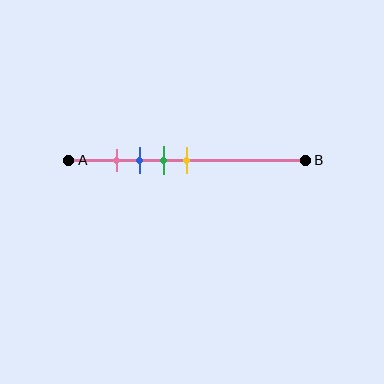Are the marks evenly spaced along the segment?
Yes, the marks are approximately evenly spaced.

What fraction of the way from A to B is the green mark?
The green mark is approximately 40% (0.4) of the way from A to B.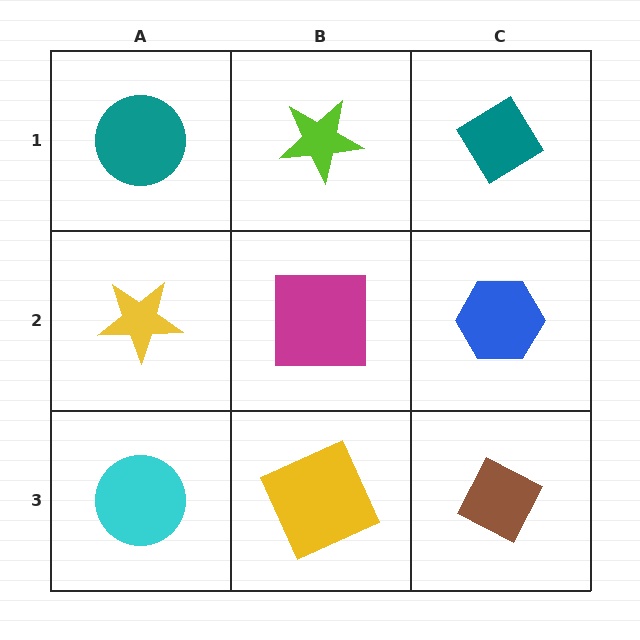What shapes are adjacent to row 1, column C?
A blue hexagon (row 2, column C), a lime star (row 1, column B).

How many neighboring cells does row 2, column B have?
4.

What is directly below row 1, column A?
A yellow star.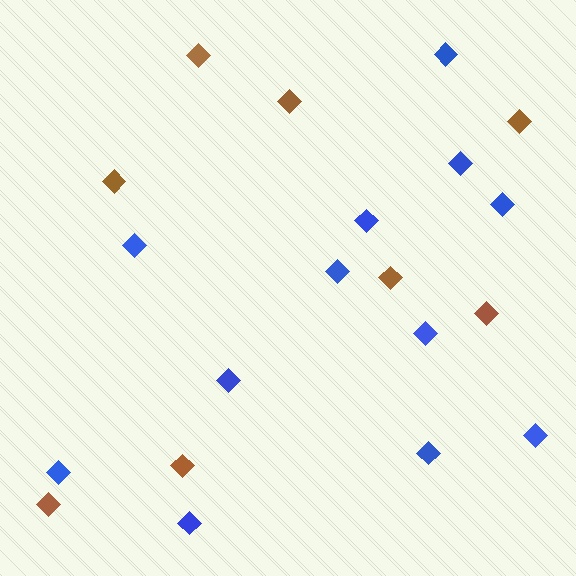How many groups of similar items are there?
There are 2 groups: one group of brown diamonds (8) and one group of blue diamonds (12).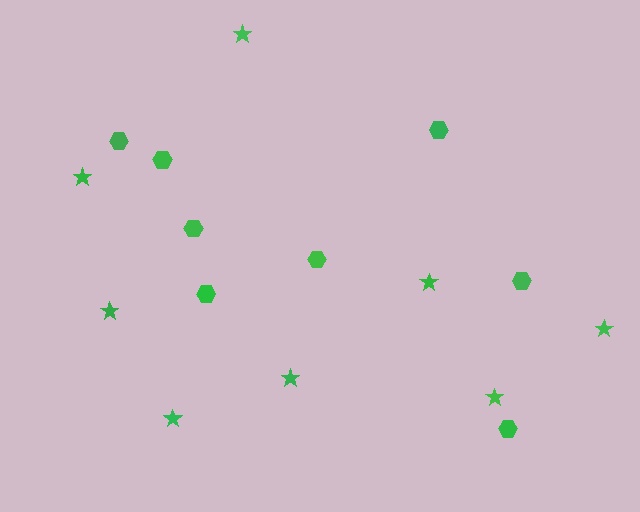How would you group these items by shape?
There are 2 groups: one group of hexagons (8) and one group of stars (8).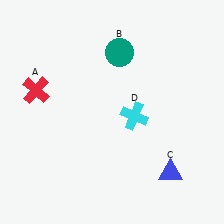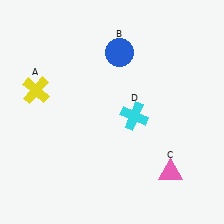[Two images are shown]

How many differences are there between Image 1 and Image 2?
There are 3 differences between the two images.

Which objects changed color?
A changed from red to yellow. B changed from teal to blue. C changed from blue to pink.